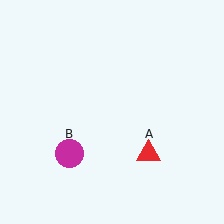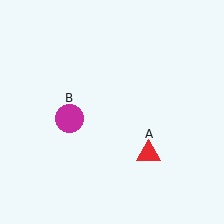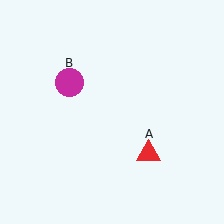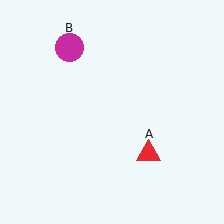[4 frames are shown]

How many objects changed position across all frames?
1 object changed position: magenta circle (object B).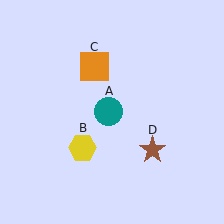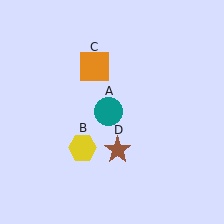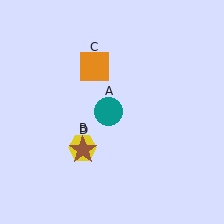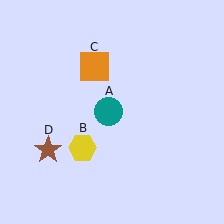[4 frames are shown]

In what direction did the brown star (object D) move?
The brown star (object D) moved left.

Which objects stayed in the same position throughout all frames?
Teal circle (object A) and yellow hexagon (object B) and orange square (object C) remained stationary.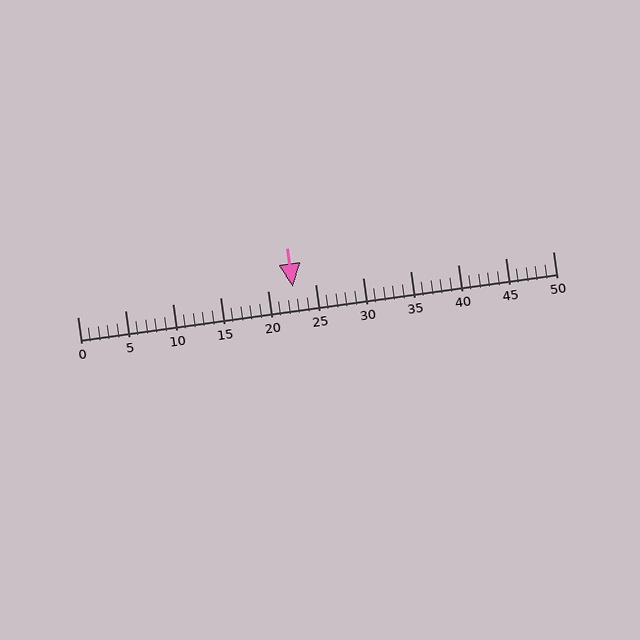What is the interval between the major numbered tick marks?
The major tick marks are spaced 5 units apart.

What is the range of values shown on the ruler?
The ruler shows values from 0 to 50.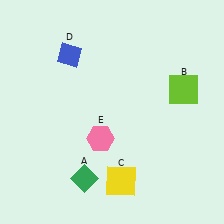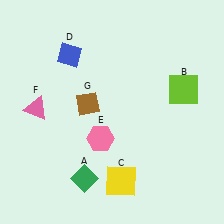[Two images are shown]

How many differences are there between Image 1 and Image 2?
There are 2 differences between the two images.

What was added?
A pink triangle (F), a brown diamond (G) were added in Image 2.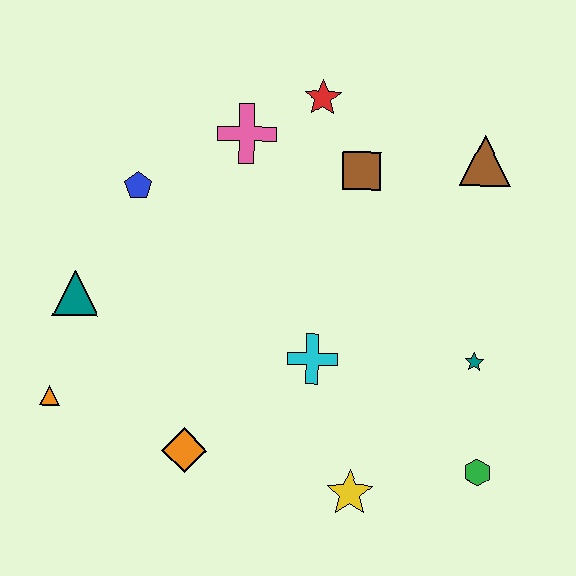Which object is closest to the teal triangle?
The orange triangle is closest to the teal triangle.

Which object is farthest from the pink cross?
The green hexagon is farthest from the pink cross.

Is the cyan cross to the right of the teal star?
No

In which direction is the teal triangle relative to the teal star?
The teal triangle is to the left of the teal star.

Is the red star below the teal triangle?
No